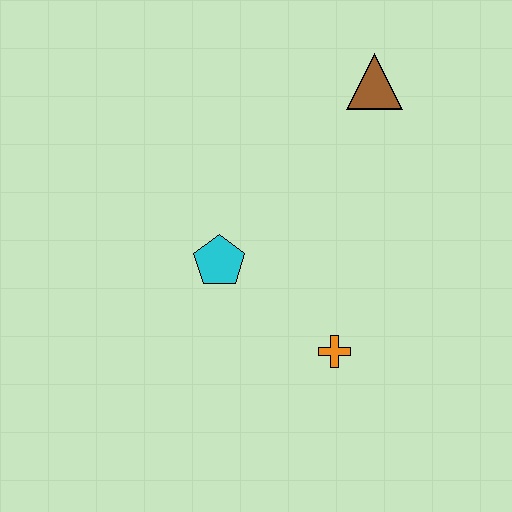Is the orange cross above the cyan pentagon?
No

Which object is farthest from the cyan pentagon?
The brown triangle is farthest from the cyan pentagon.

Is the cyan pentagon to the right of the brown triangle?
No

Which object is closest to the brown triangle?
The cyan pentagon is closest to the brown triangle.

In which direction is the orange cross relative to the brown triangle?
The orange cross is below the brown triangle.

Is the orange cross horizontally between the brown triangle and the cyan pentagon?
Yes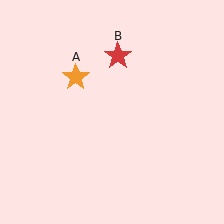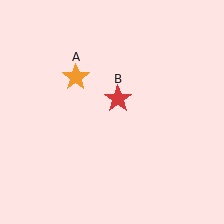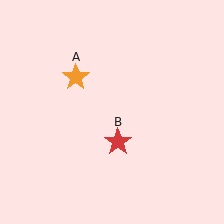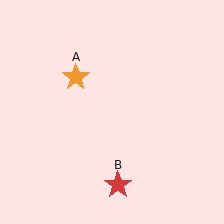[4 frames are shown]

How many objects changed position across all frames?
1 object changed position: red star (object B).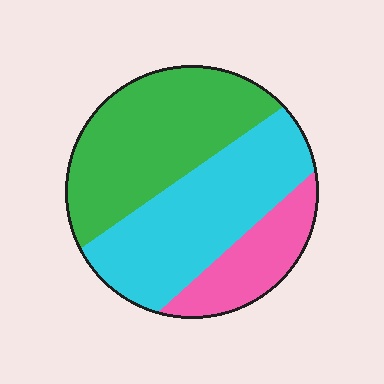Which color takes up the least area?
Pink, at roughly 20%.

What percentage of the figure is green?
Green takes up about two fifths (2/5) of the figure.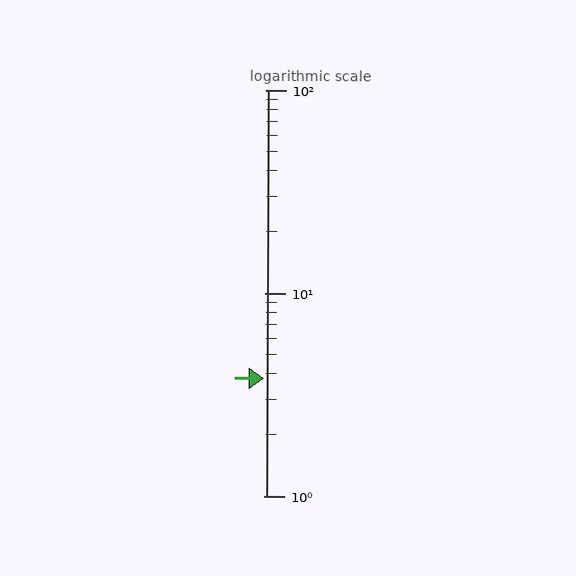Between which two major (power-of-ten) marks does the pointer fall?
The pointer is between 1 and 10.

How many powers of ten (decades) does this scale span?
The scale spans 2 decades, from 1 to 100.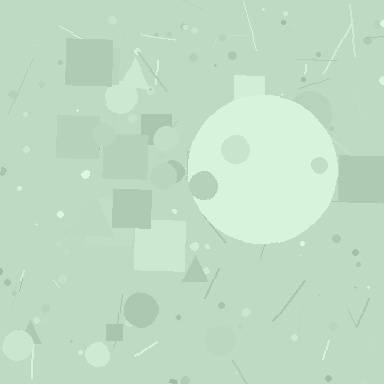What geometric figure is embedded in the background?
A circle is embedded in the background.